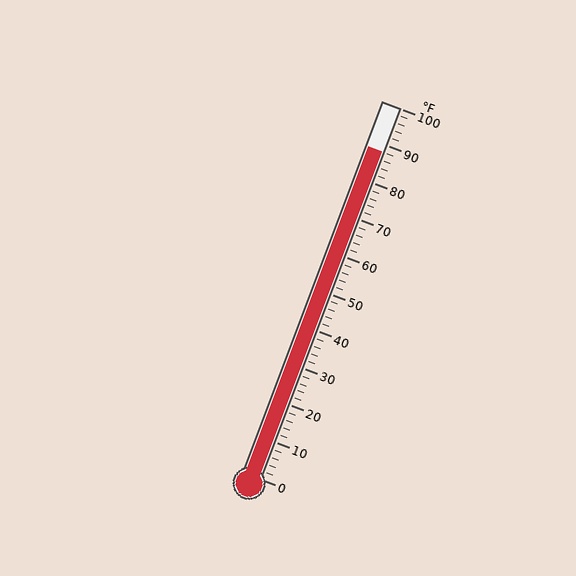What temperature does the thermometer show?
The thermometer shows approximately 88°F.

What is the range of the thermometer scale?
The thermometer scale ranges from 0°F to 100°F.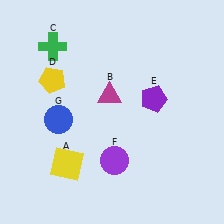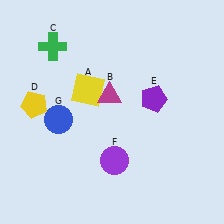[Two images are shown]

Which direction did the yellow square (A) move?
The yellow square (A) moved up.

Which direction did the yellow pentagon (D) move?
The yellow pentagon (D) moved down.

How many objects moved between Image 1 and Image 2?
2 objects moved between the two images.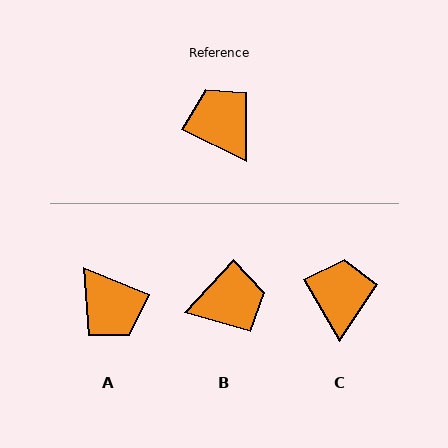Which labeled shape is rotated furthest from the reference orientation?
A, about 176 degrees away.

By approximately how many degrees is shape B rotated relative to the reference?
Approximately 106 degrees clockwise.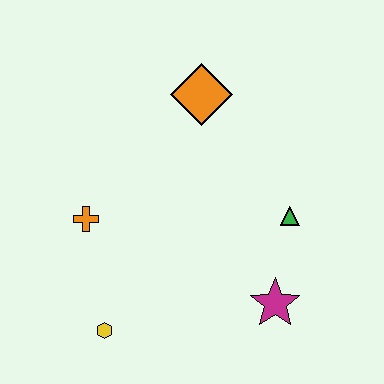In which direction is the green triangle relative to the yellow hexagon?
The green triangle is to the right of the yellow hexagon.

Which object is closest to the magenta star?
The green triangle is closest to the magenta star.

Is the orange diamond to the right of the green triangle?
No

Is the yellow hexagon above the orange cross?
No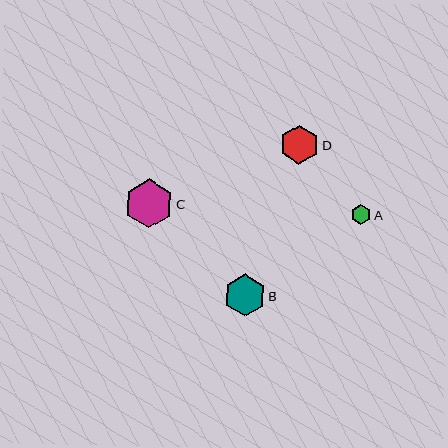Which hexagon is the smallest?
Hexagon A is the smallest with a size of approximately 19 pixels.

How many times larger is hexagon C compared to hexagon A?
Hexagon C is approximately 2.5 times the size of hexagon A.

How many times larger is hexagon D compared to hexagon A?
Hexagon D is approximately 2.0 times the size of hexagon A.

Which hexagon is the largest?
Hexagon C is the largest with a size of approximately 49 pixels.